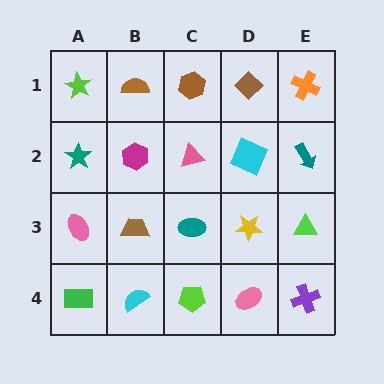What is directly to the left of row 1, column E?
A brown diamond.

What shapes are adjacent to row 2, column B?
A brown semicircle (row 1, column B), a brown trapezoid (row 3, column B), a teal star (row 2, column A), a pink triangle (row 2, column C).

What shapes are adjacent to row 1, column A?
A teal star (row 2, column A), a brown semicircle (row 1, column B).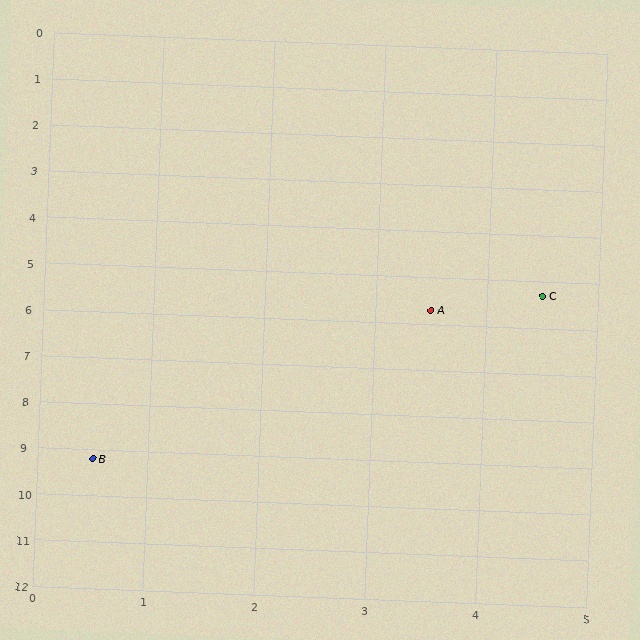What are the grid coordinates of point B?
Point B is at approximately (0.5, 9.2).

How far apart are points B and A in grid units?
Points B and A are about 4.6 grid units apart.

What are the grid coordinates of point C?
Point C is at approximately (4.5, 5.3).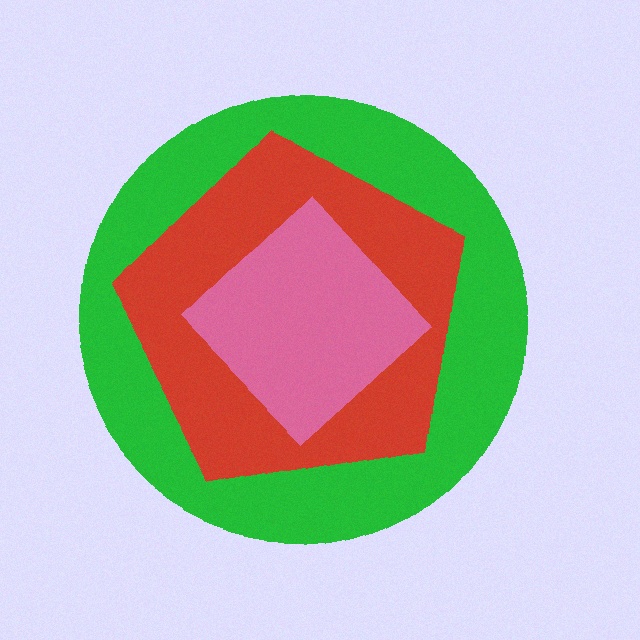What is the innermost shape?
The pink diamond.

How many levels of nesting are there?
3.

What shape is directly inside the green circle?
The red pentagon.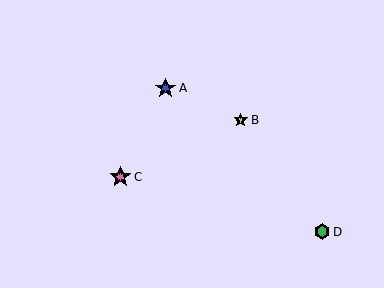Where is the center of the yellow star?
The center of the yellow star is at (241, 120).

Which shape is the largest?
The pink star (labeled C) is the largest.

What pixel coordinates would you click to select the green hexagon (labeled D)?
Click at (322, 232) to select the green hexagon D.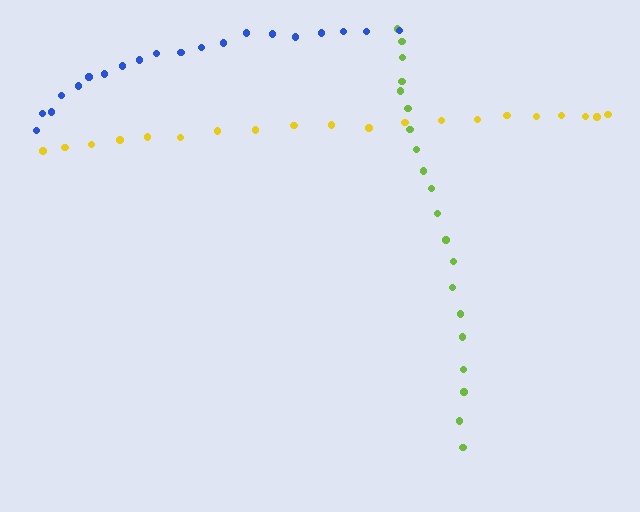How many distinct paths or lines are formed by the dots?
There are 3 distinct paths.